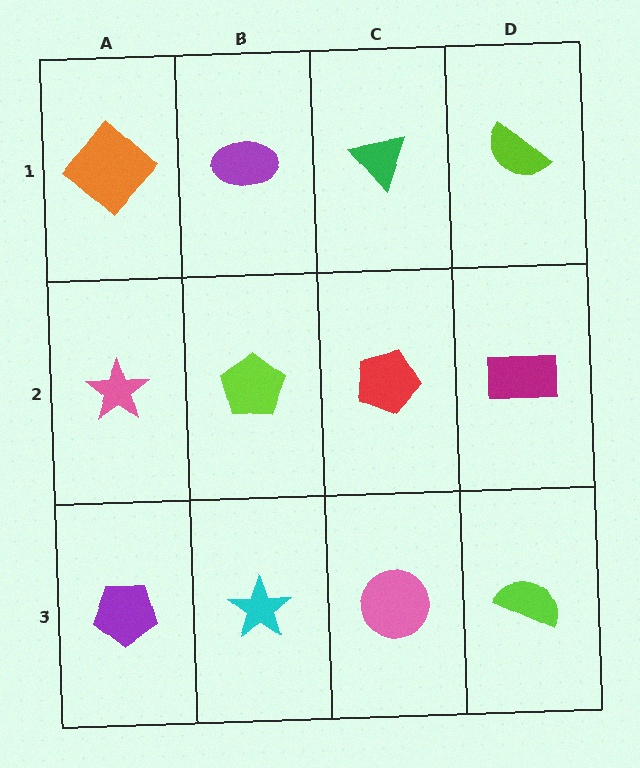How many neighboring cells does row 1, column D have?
2.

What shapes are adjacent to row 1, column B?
A lime pentagon (row 2, column B), an orange diamond (row 1, column A), a green triangle (row 1, column C).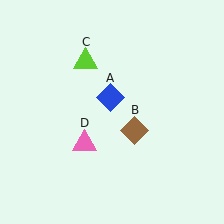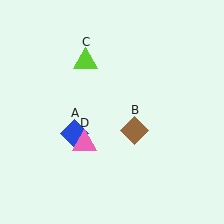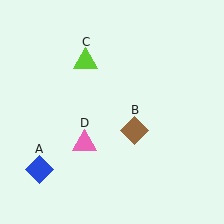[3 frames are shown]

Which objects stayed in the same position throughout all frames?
Brown diamond (object B) and lime triangle (object C) and pink triangle (object D) remained stationary.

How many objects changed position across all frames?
1 object changed position: blue diamond (object A).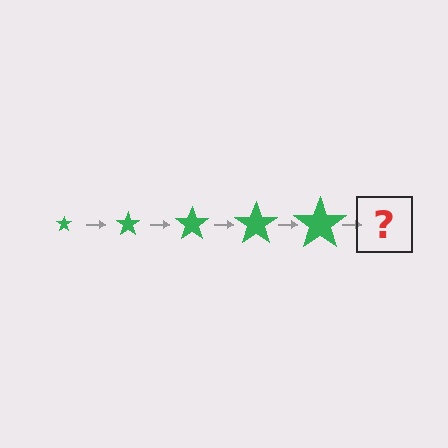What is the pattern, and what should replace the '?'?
The pattern is that the star gets progressively larger each step. The '?' should be a green star, larger than the previous one.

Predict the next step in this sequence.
The next step is a green star, larger than the previous one.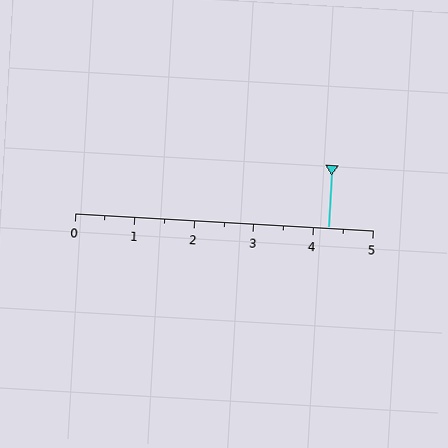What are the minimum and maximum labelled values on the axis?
The axis runs from 0 to 5.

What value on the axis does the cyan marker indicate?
The marker indicates approximately 4.2.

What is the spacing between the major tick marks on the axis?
The major ticks are spaced 1 apart.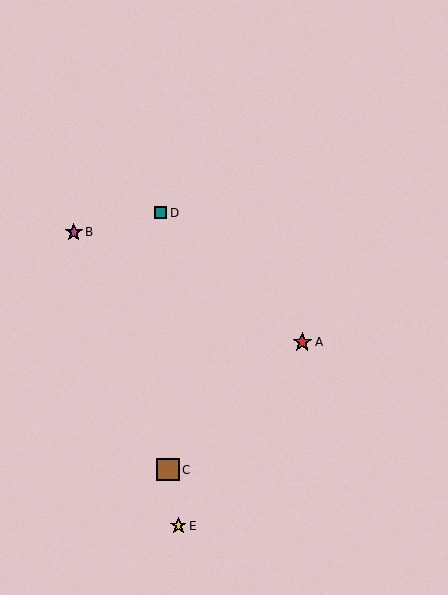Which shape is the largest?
The brown square (labeled C) is the largest.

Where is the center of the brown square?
The center of the brown square is at (168, 470).